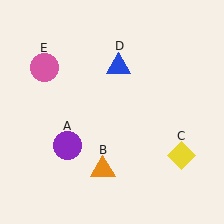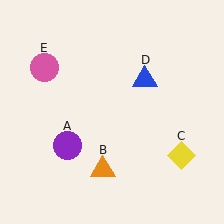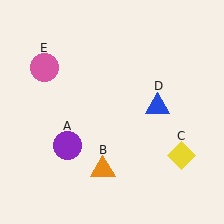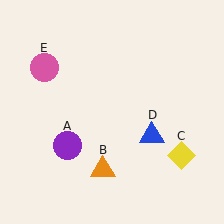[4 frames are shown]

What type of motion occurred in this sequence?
The blue triangle (object D) rotated clockwise around the center of the scene.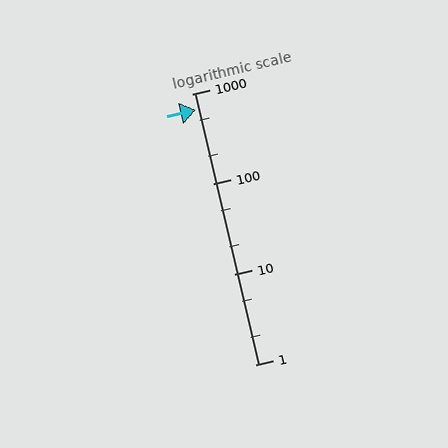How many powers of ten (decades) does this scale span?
The scale spans 3 decades, from 1 to 1000.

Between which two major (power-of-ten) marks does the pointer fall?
The pointer is between 100 and 1000.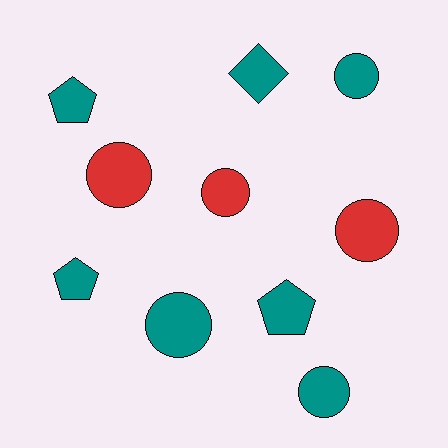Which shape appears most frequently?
Circle, with 6 objects.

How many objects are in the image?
There are 10 objects.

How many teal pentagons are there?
There are 3 teal pentagons.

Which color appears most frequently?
Teal, with 7 objects.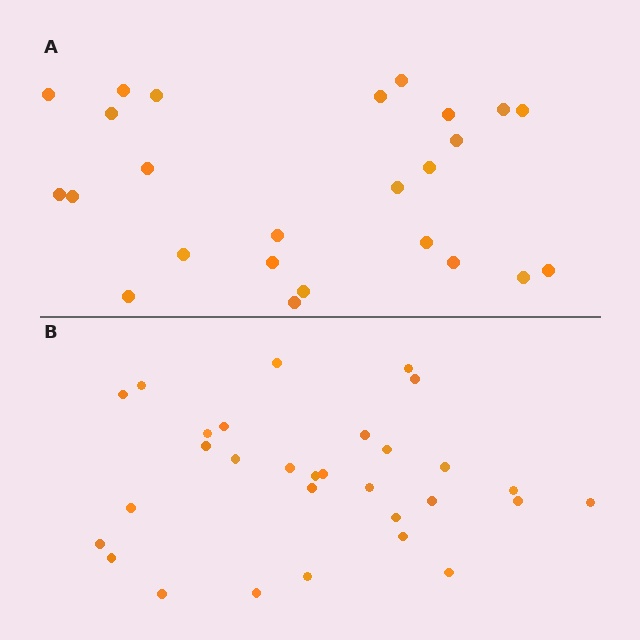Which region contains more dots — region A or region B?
Region B (the bottom region) has more dots.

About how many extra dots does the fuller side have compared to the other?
Region B has about 5 more dots than region A.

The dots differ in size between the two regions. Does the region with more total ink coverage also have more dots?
No. Region A has more total ink coverage because its dots are larger, but region B actually contains more individual dots. Total area can be misleading — the number of items is what matters here.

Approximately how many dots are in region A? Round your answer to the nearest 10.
About 20 dots. (The exact count is 25, which rounds to 20.)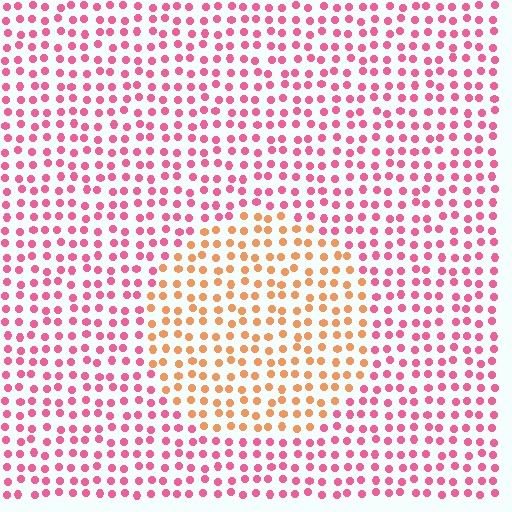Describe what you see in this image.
The image is filled with small pink elements in a uniform arrangement. A circle-shaped region is visible where the elements are tinted to a slightly different hue, forming a subtle color boundary.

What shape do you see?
I see a circle.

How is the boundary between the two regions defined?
The boundary is defined purely by a slight shift in hue (about 49 degrees). Spacing, size, and orientation are identical on both sides.